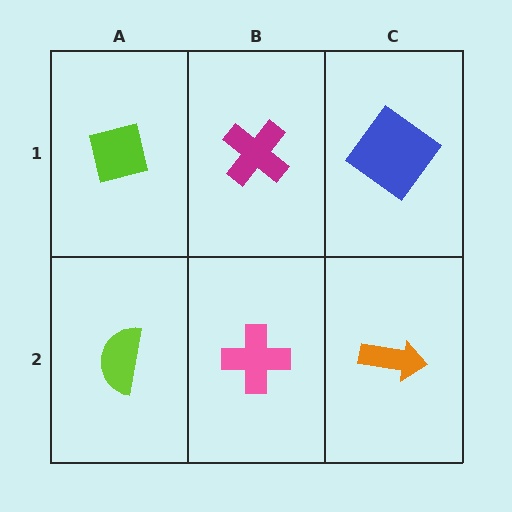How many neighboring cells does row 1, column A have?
2.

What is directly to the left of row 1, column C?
A magenta cross.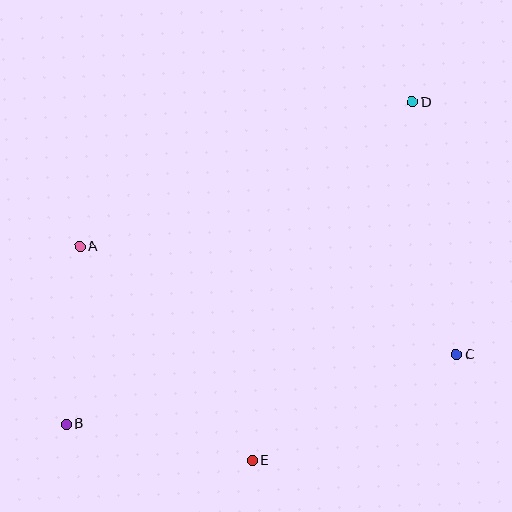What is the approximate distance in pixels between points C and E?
The distance between C and E is approximately 230 pixels.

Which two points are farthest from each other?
Points B and D are farthest from each other.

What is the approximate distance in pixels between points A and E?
The distance between A and E is approximately 275 pixels.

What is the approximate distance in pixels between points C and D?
The distance between C and D is approximately 256 pixels.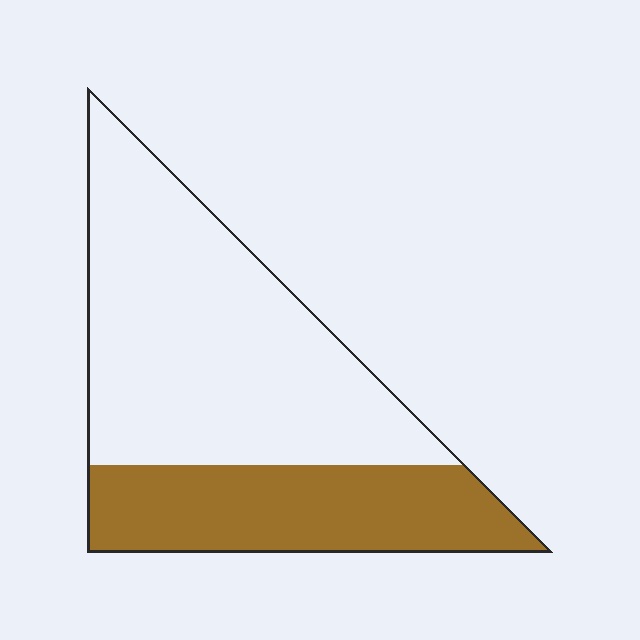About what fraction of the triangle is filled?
About one third (1/3).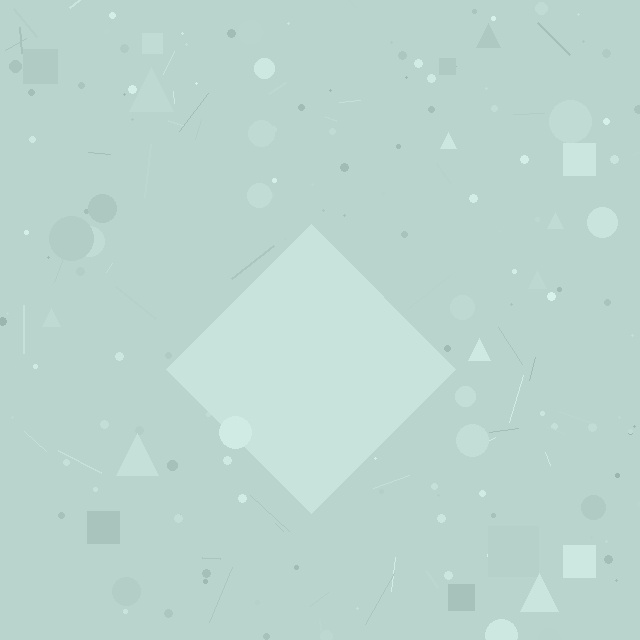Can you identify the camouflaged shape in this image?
The camouflaged shape is a diamond.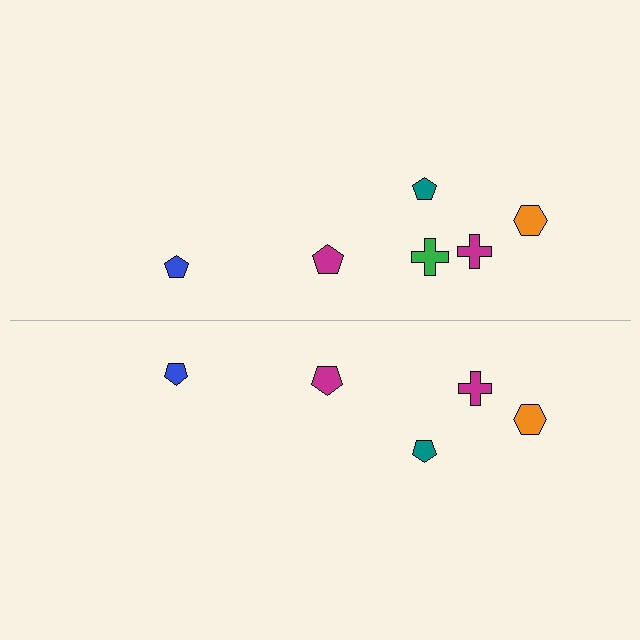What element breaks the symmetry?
A green cross is missing from the bottom side.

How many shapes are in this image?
There are 11 shapes in this image.